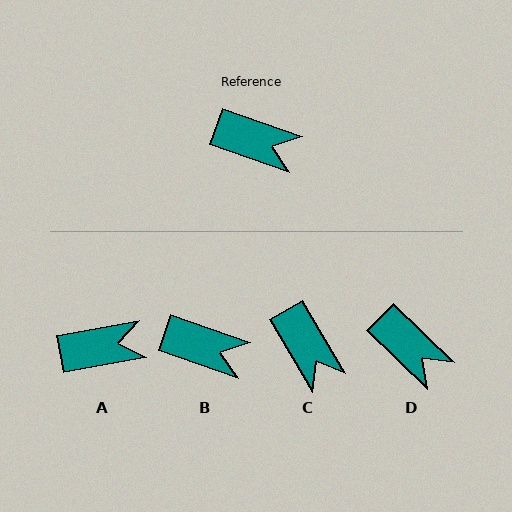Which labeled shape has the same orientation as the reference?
B.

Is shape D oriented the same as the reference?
No, it is off by about 25 degrees.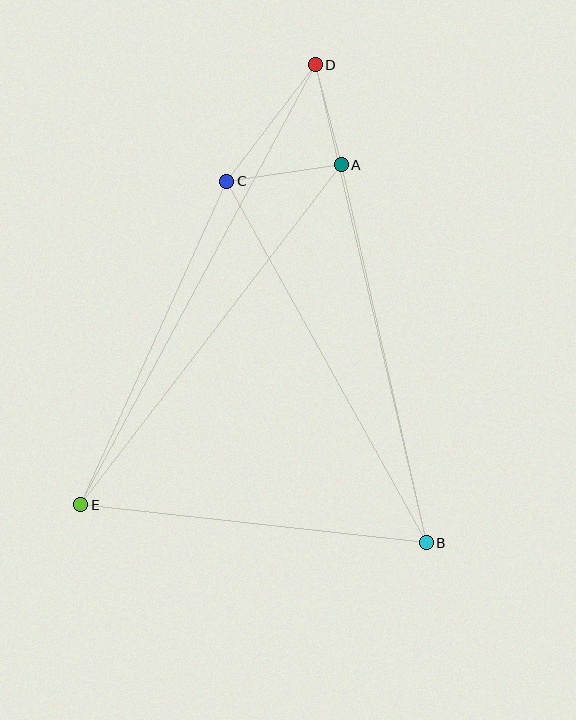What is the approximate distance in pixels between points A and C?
The distance between A and C is approximately 116 pixels.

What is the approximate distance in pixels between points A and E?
The distance between A and E is approximately 429 pixels.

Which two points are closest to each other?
Points A and D are closest to each other.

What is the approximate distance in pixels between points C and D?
The distance between C and D is approximately 146 pixels.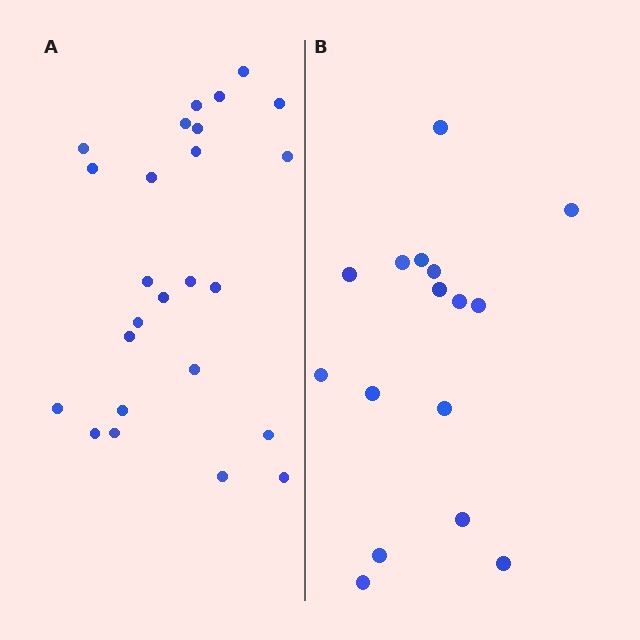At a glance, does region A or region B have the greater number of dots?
Region A (the left region) has more dots.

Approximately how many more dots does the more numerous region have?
Region A has roughly 8 or so more dots than region B.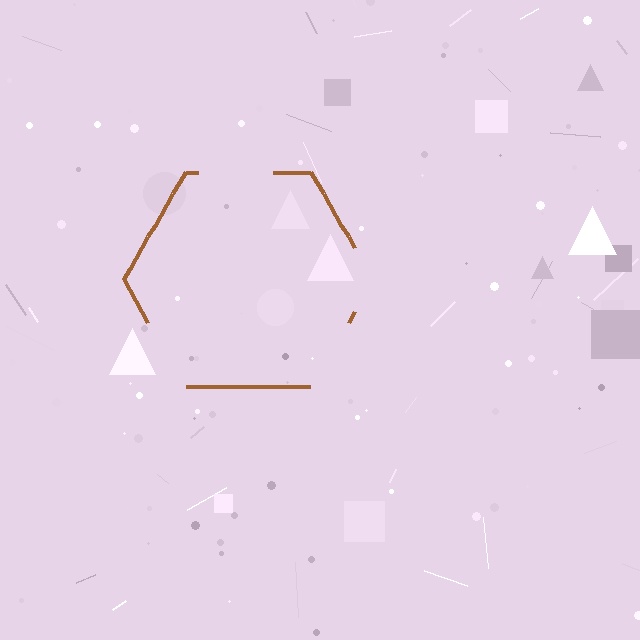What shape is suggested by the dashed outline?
The dashed outline suggests a hexagon.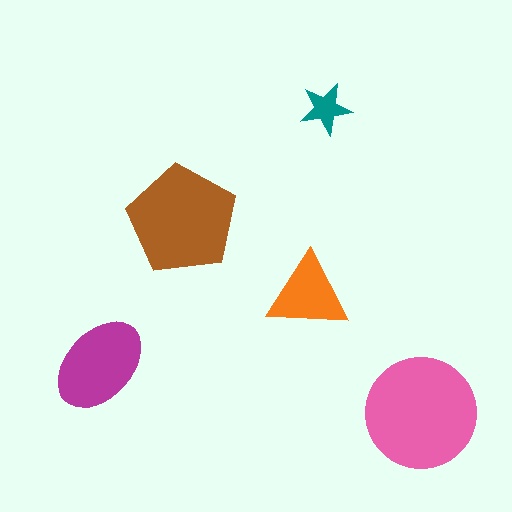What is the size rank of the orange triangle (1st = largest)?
4th.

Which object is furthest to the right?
The pink circle is rightmost.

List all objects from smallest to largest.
The teal star, the orange triangle, the magenta ellipse, the brown pentagon, the pink circle.